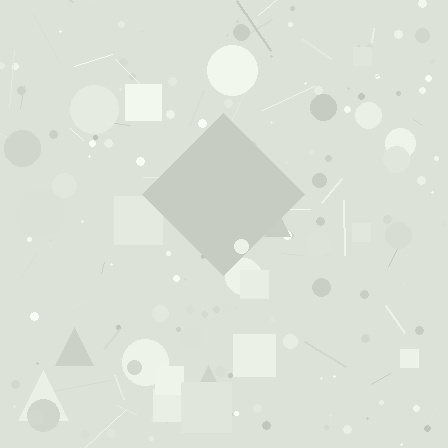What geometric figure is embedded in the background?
A diamond is embedded in the background.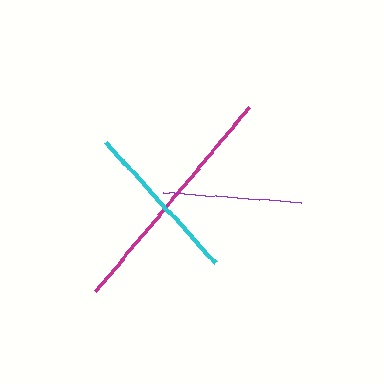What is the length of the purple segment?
The purple segment is approximately 139 pixels long.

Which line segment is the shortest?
The purple line is the shortest at approximately 139 pixels.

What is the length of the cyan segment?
The cyan segment is approximately 163 pixels long.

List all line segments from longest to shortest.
From longest to shortest: magenta, cyan, purple.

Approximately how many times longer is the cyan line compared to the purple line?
The cyan line is approximately 1.2 times the length of the purple line.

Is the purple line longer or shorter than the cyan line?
The cyan line is longer than the purple line.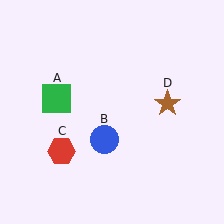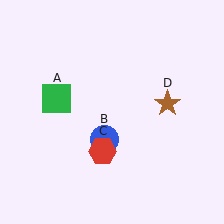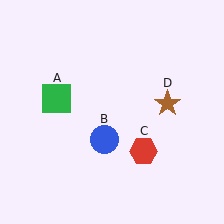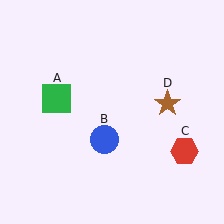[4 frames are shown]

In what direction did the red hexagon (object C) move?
The red hexagon (object C) moved right.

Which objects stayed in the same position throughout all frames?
Green square (object A) and blue circle (object B) and brown star (object D) remained stationary.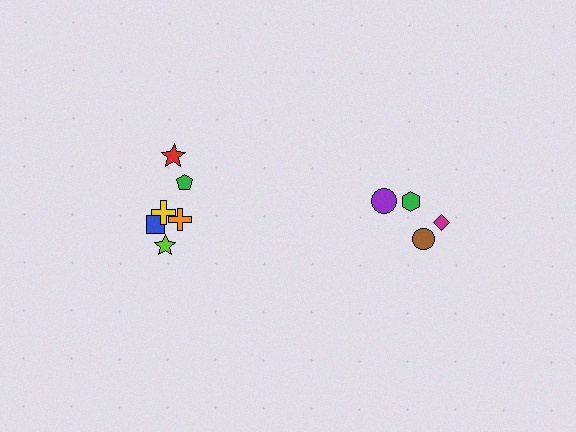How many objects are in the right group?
There are 4 objects.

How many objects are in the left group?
There are 6 objects.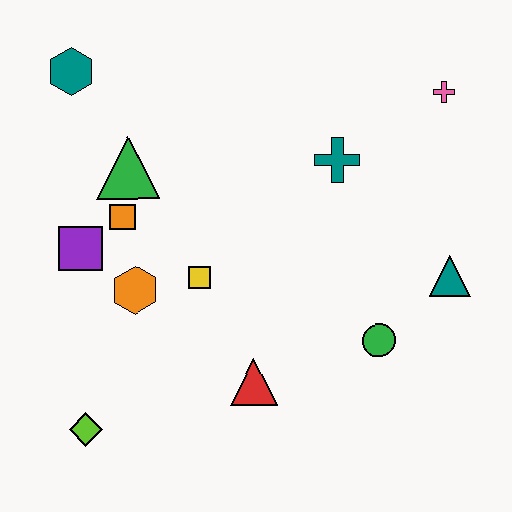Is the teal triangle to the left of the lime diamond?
No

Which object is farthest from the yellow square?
The pink cross is farthest from the yellow square.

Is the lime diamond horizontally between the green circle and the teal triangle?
No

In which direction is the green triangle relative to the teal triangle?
The green triangle is to the left of the teal triangle.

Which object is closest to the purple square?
The orange square is closest to the purple square.